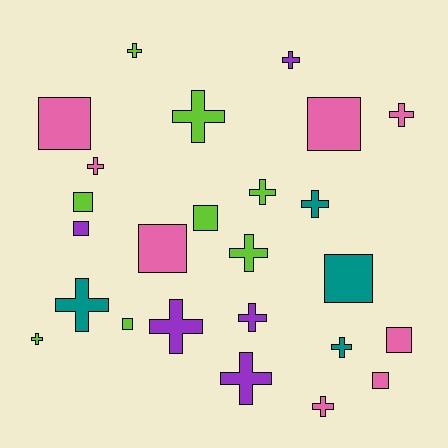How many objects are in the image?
There are 25 objects.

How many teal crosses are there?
There are 3 teal crosses.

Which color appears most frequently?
Lime, with 8 objects.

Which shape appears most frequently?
Cross, with 15 objects.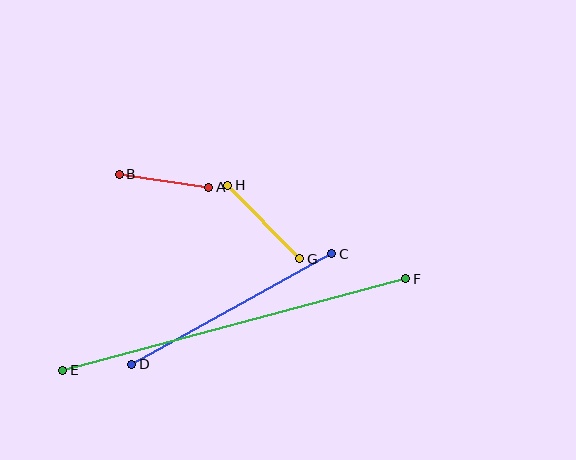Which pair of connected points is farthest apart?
Points E and F are farthest apart.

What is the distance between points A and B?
The distance is approximately 91 pixels.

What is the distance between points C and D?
The distance is approximately 229 pixels.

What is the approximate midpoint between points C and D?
The midpoint is at approximately (232, 309) pixels.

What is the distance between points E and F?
The distance is approximately 355 pixels.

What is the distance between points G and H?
The distance is approximately 103 pixels.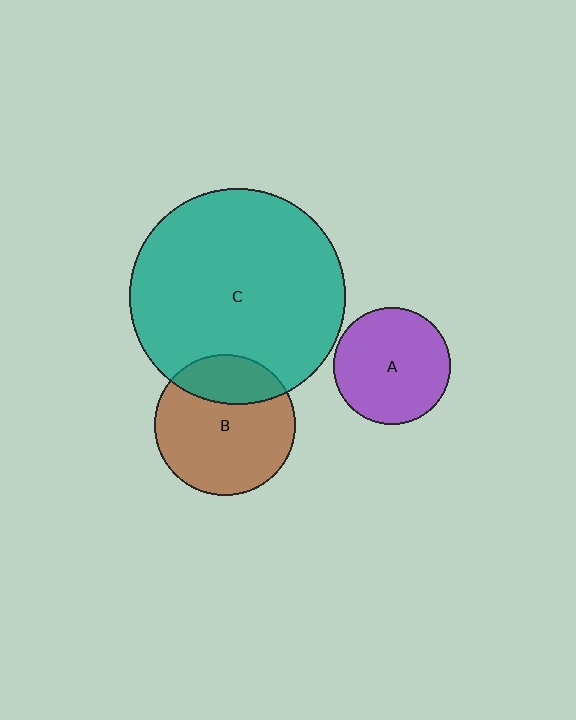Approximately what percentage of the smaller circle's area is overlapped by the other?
Approximately 25%.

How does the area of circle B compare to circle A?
Approximately 1.4 times.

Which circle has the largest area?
Circle C (teal).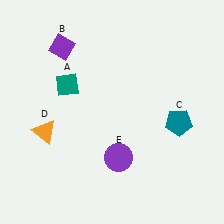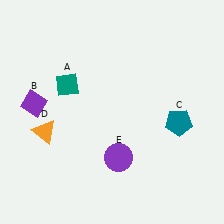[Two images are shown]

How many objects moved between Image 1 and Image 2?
1 object moved between the two images.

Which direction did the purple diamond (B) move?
The purple diamond (B) moved down.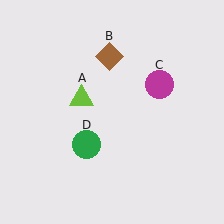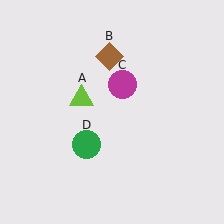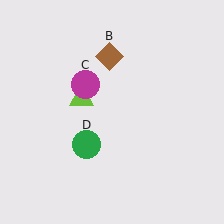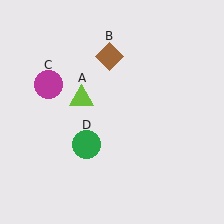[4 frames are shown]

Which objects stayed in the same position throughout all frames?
Lime triangle (object A) and brown diamond (object B) and green circle (object D) remained stationary.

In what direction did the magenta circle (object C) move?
The magenta circle (object C) moved left.